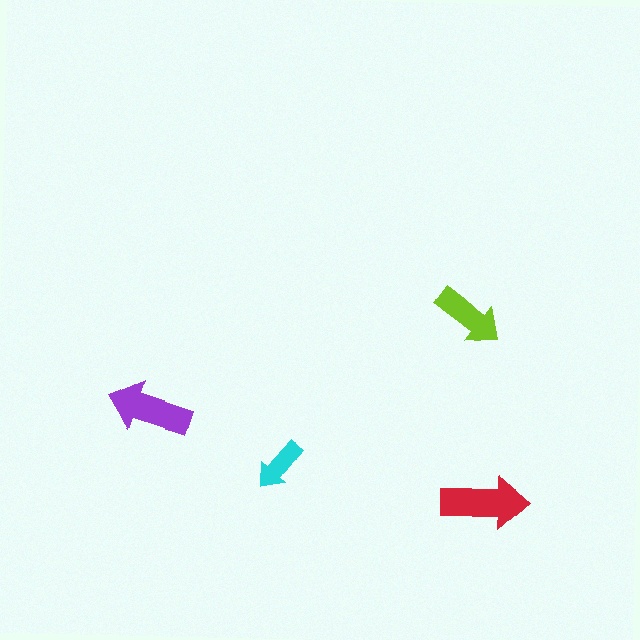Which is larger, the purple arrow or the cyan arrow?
The purple one.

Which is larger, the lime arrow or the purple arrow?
The purple one.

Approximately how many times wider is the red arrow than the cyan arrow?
About 1.5 times wider.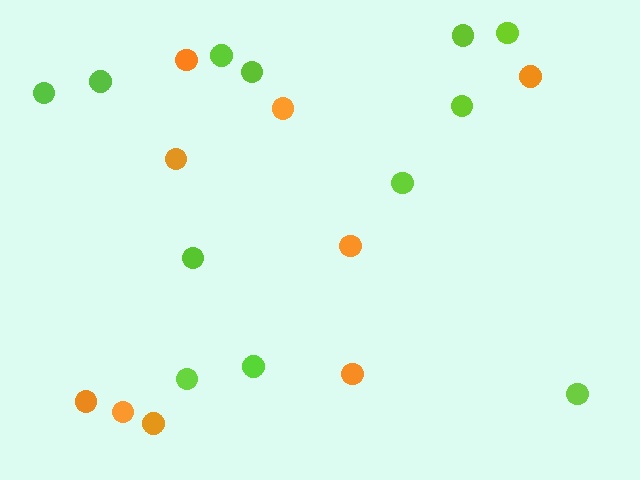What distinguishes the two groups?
There are 2 groups: one group of orange circles (9) and one group of lime circles (12).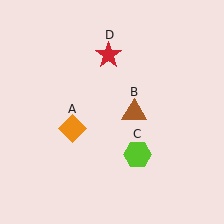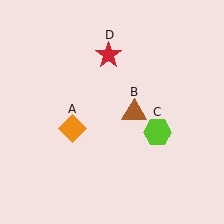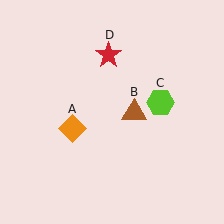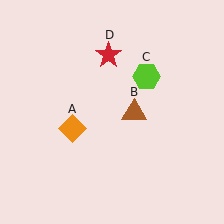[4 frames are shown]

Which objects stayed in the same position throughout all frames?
Orange diamond (object A) and brown triangle (object B) and red star (object D) remained stationary.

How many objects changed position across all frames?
1 object changed position: lime hexagon (object C).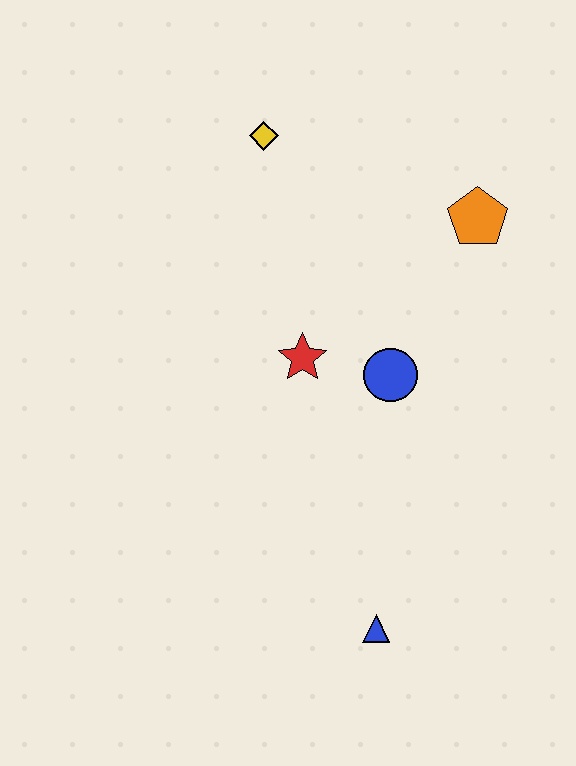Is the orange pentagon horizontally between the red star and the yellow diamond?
No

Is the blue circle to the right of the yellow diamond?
Yes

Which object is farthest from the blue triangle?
The yellow diamond is farthest from the blue triangle.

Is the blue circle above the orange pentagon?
No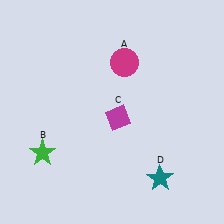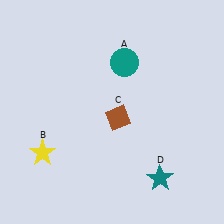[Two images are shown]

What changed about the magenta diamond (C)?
In Image 1, C is magenta. In Image 2, it changed to brown.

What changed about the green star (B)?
In Image 1, B is green. In Image 2, it changed to yellow.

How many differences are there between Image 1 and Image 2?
There are 3 differences between the two images.